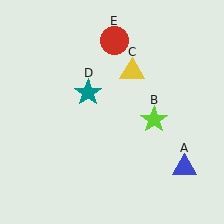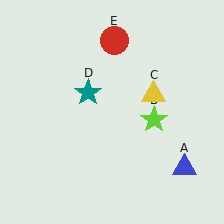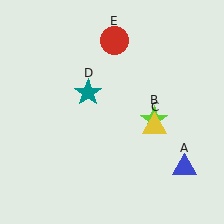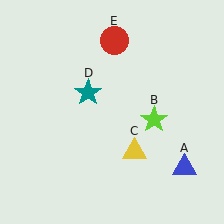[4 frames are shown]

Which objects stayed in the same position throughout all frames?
Blue triangle (object A) and lime star (object B) and teal star (object D) and red circle (object E) remained stationary.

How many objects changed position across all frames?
1 object changed position: yellow triangle (object C).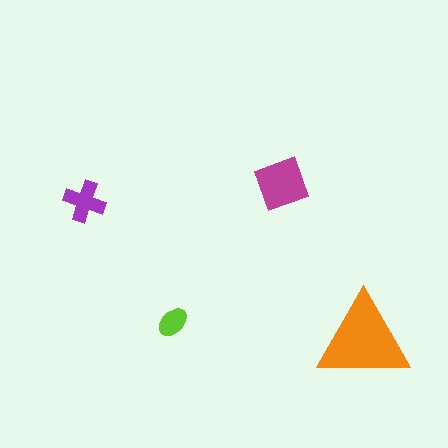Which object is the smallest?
The lime ellipse.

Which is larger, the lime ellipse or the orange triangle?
The orange triangle.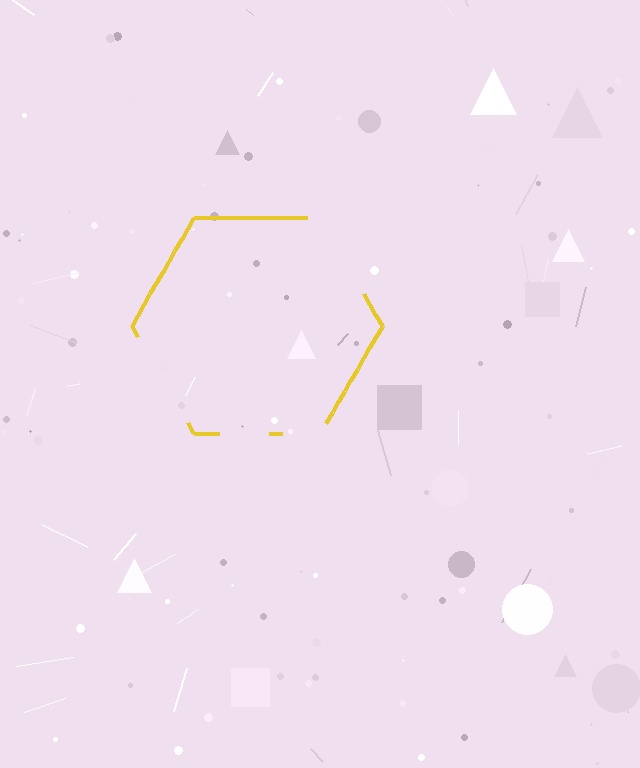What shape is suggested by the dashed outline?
The dashed outline suggests a hexagon.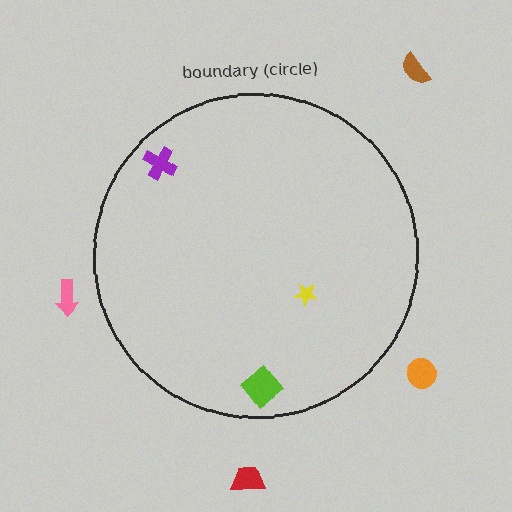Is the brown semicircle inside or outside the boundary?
Outside.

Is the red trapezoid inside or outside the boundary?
Outside.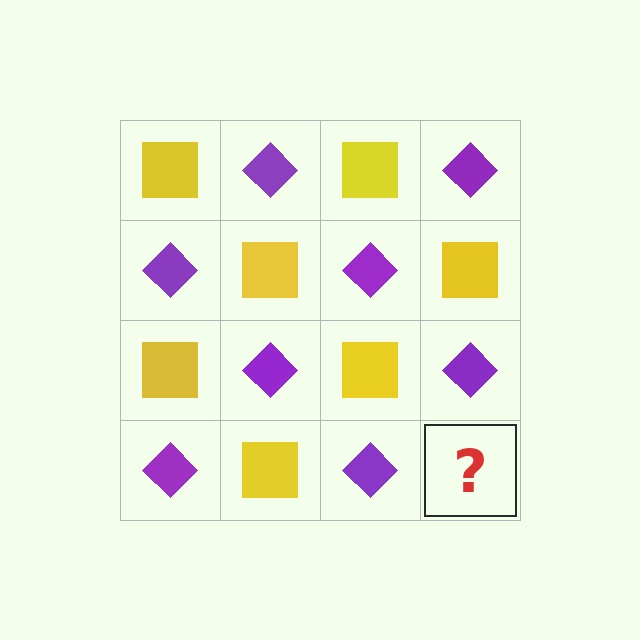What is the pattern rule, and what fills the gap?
The rule is that it alternates yellow square and purple diamond in a checkerboard pattern. The gap should be filled with a yellow square.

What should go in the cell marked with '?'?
The missing cell should contain a yellow square.